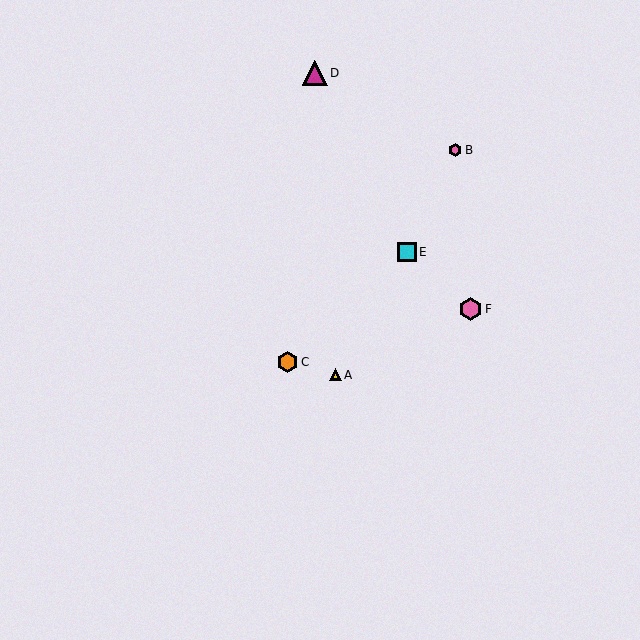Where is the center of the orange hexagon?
The center of the orange hexagon is at (287, 362).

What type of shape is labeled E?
Shape E is a cyan square.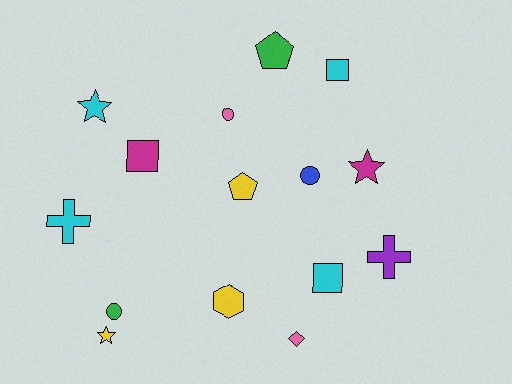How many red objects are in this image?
There are no red objects.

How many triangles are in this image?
There are no triangles.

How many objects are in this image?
There are 15 objects.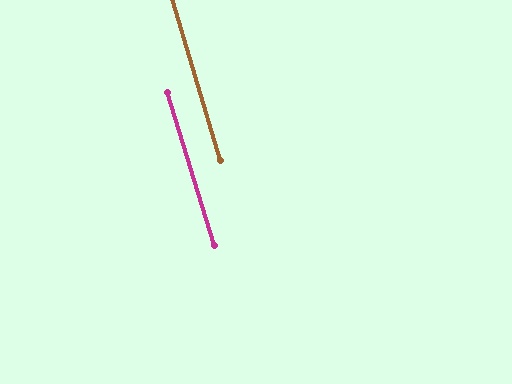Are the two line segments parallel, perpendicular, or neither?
Parallel — their directions differ by only 0.9°.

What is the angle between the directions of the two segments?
Approximately 1 degree.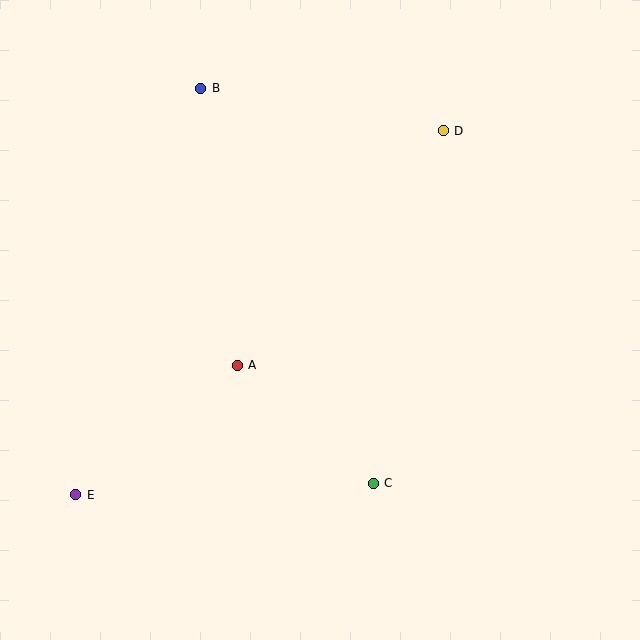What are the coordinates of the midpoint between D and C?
The midpoint between D and C is at (408, 307).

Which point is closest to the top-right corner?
Point D is closest to the top-right corner.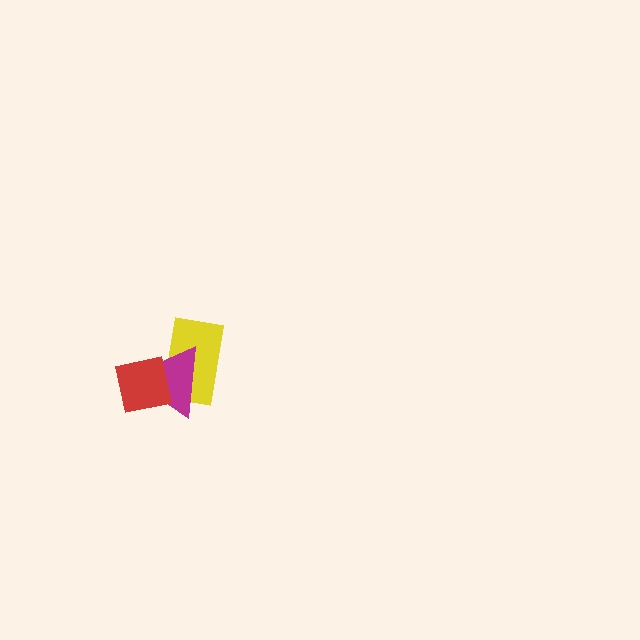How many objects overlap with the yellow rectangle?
2 objects overlap with the yellow rectangle.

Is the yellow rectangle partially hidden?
Yes, it is partially covered by another shape.